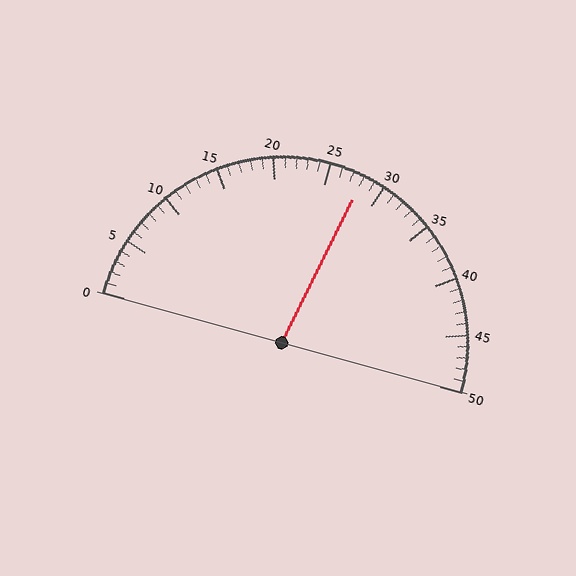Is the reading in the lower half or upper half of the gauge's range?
The reading is in the upper half of the range (0 to 50).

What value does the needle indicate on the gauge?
The needle indicates approximately 28.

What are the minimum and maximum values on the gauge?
The gauge ranges from 0 to 50.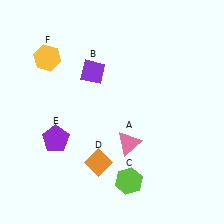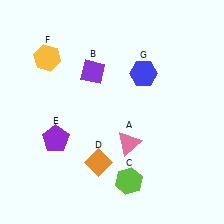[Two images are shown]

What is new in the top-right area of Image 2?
A blue hexagon (G) was added in the top-right area of Image 2.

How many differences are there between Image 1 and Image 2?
There is 1 difference between the two images.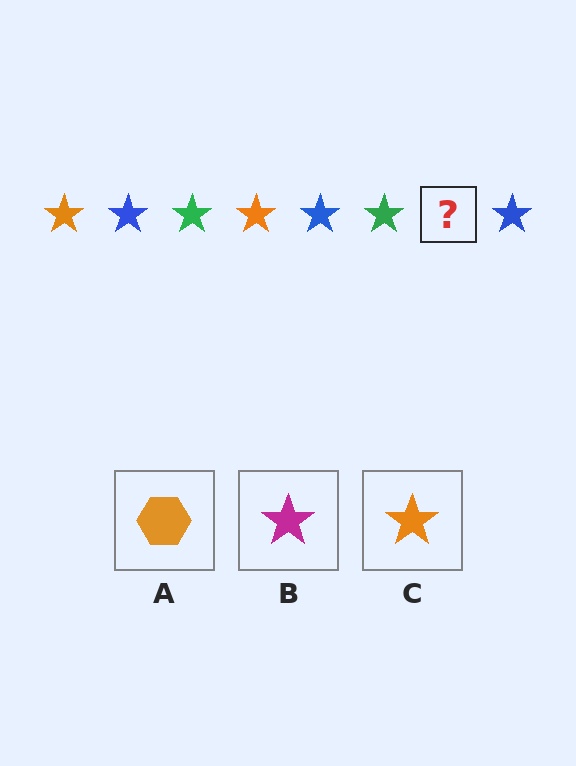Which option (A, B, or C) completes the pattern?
C.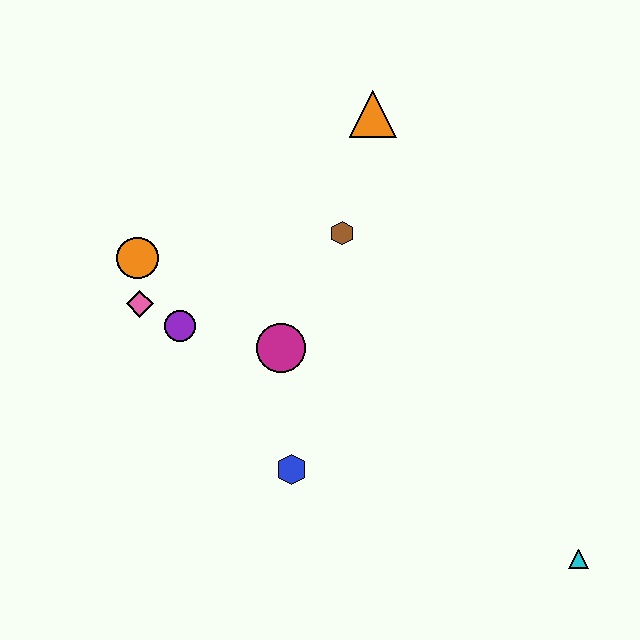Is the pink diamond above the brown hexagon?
No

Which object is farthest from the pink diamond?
The cyan triangle is farthest from the pink diamond.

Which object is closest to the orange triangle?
The brown hexagon is closest to the orange triangle.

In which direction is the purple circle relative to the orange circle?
The purple circle is below the orange circle.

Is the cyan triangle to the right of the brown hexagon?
Yes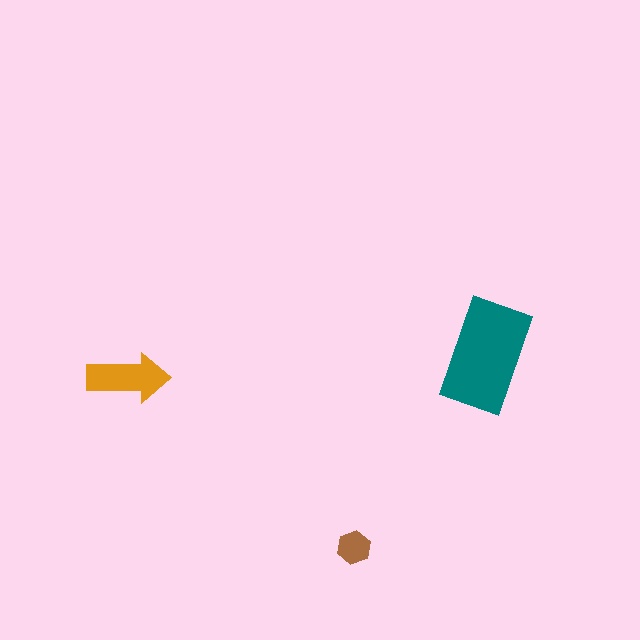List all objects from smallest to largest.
The brown hexagon, the orange arrow, the teal rectangle.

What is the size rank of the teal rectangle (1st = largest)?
1st.